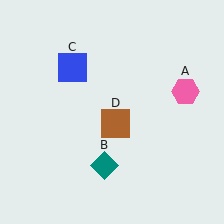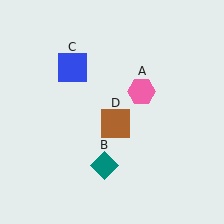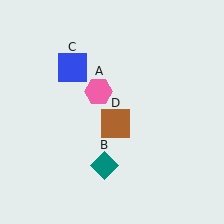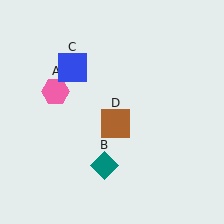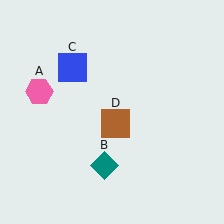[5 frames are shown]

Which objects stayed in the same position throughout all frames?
Teal diamond (object B) and blue square (object C) and brown square (object D) remained stationary.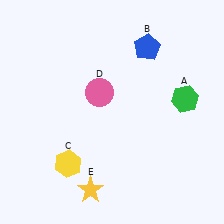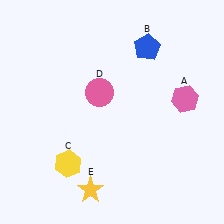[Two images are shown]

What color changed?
The hexagon (A) changed from green in Image 1 to pink in Image 2.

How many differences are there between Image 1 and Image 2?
There is 1 difference between the two images.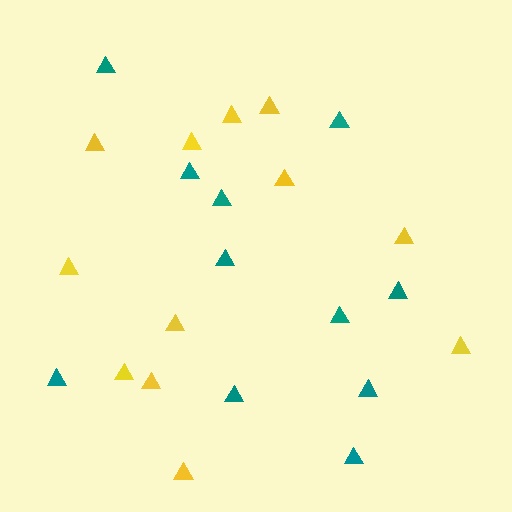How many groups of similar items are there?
There are 2 groups: one group of yellow triangles (12) and one group of teal triangles (11).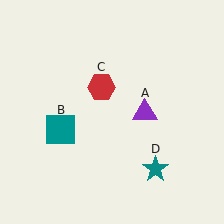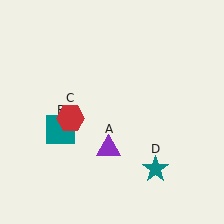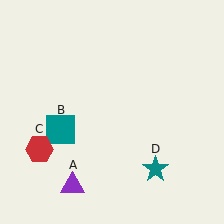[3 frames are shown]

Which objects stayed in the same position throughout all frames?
Teal square (object B) and teal star (object D) remained stationary.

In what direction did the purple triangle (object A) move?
The purple triangle (object A) moved down and to the left.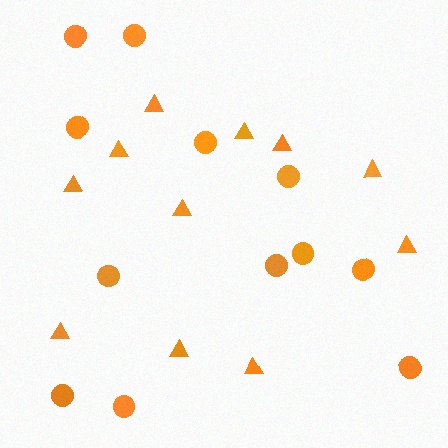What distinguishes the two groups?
There are 2 groups: one group of triangles (11) and one group of circles (12).